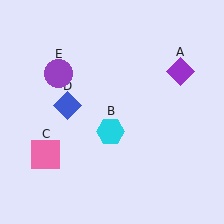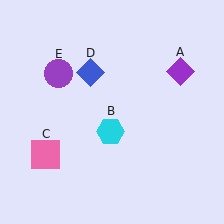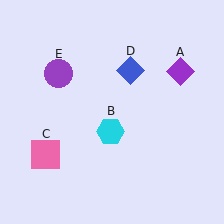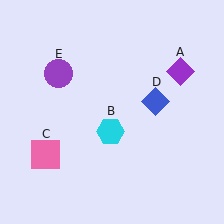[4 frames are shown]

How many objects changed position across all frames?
1 object changed position: blue diamond (object D).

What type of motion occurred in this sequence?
The blue diamond (object D) rotated clockwise around the center of the scene.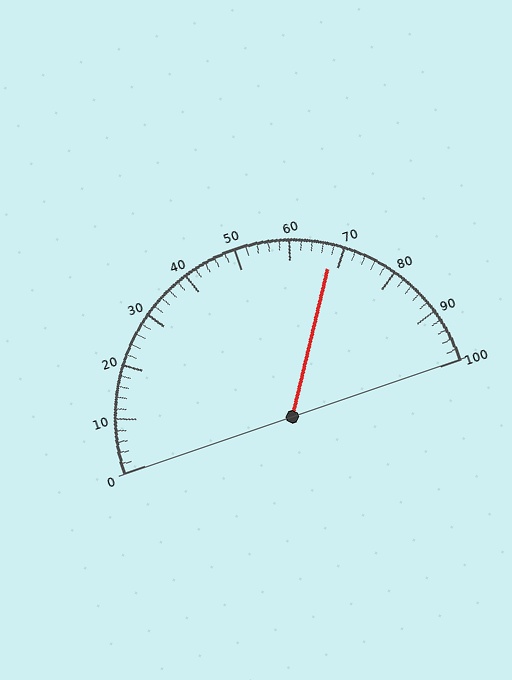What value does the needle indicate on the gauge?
The needle indicates approximately 68.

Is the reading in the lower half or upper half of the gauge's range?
The reading is in the upper half of the range (0 to 100).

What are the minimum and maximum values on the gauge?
The gauge ranges from 0 to 100.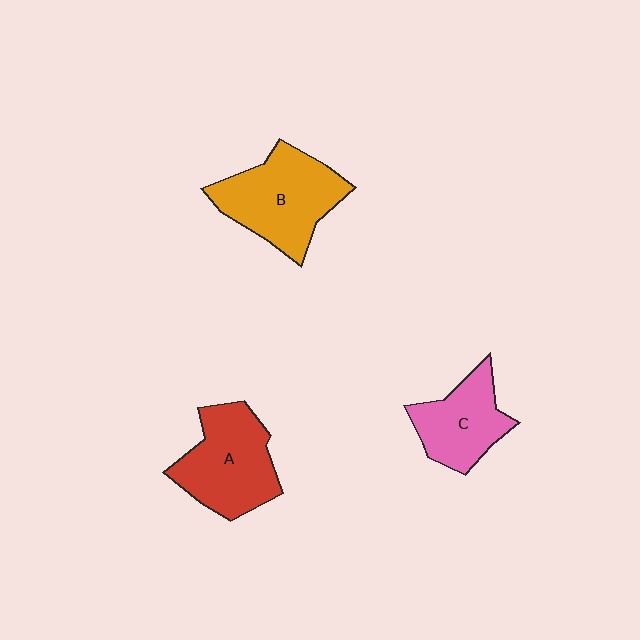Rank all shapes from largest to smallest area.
From largest to smallest: B (orange), A (red), C (pink).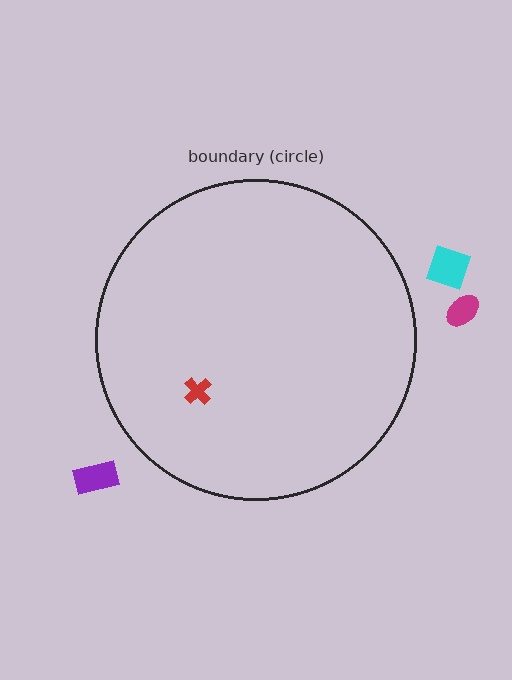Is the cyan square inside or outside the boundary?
Outside.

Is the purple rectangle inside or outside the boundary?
Outside.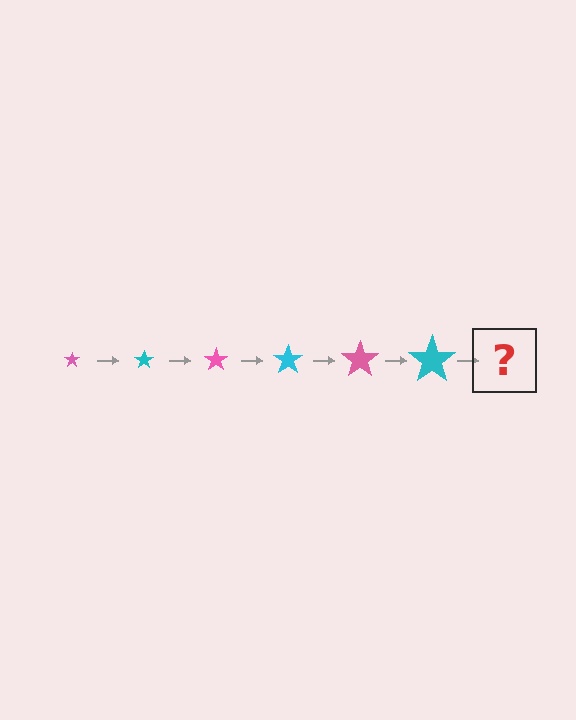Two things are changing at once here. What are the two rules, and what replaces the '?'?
The two rules are that the star grows larger each step and the color cycles through pink and cyan. The '?' should be a pink star, larger than the previous one.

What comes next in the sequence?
The next element should be a pink star, larger than the previous one.